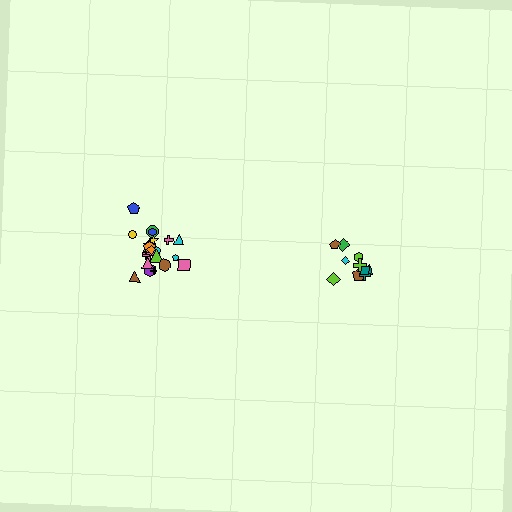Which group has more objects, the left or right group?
The left group.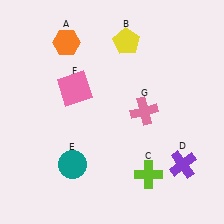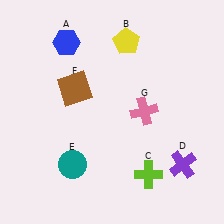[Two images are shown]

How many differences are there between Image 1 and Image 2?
There are 2 differences between the two images.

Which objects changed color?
A changed from orange to blue. F changed from pink to brown.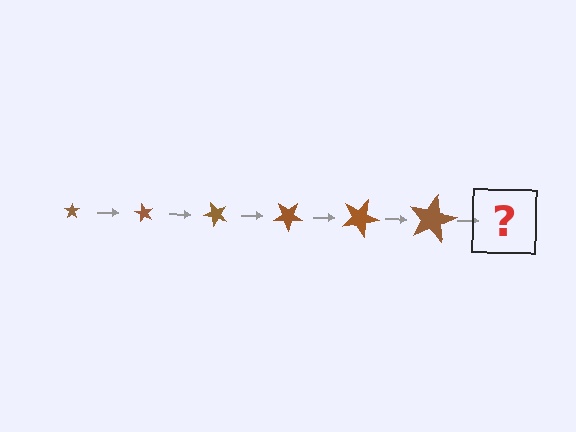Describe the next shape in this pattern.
It should be a star, larger than the previous one and rotated 360 degrees from the start.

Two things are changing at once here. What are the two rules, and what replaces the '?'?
The two rules are that the star grows larger each step and it rotates 60 degrees each step. The '?' should be a star, larger than the previous one and rotated 360 degrees from the start.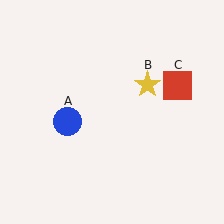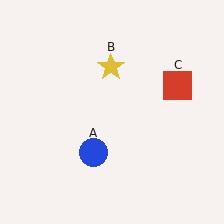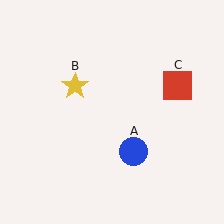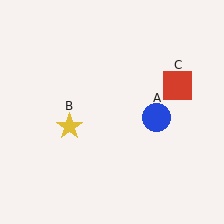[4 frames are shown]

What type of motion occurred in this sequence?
The blue circle (object A), yellow star (object B) rotated counterclockwise around the center of the scene.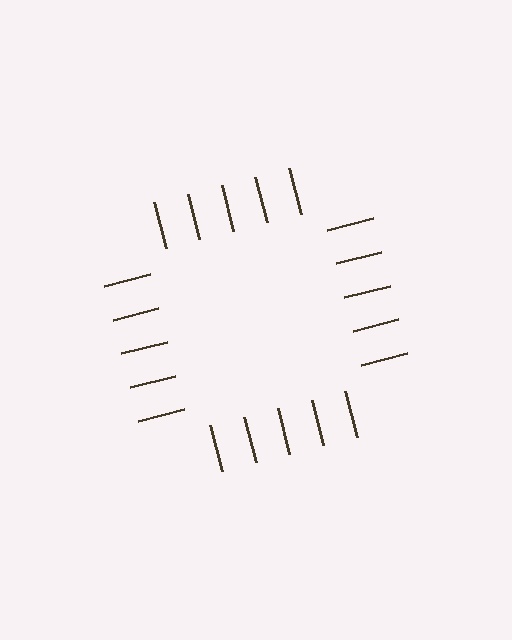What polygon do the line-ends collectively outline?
An illusory square — the line segments terminate on its edges but no continuous stroke is drawn.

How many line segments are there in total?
20 — 5 along each of the 4 edges.